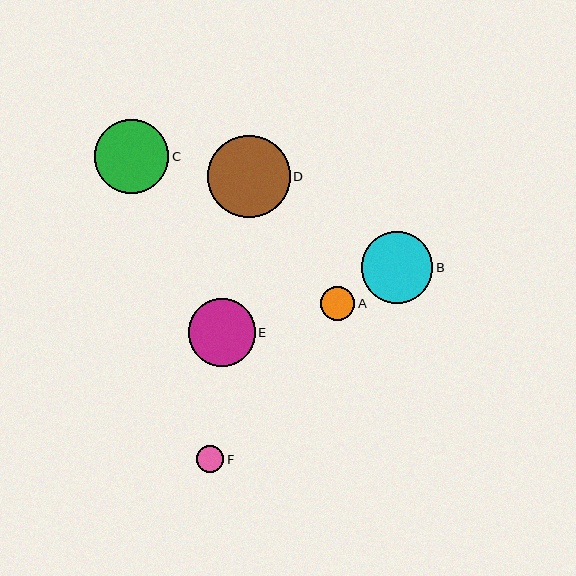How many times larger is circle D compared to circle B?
Circle D is approximately 1.2 times the size of circle B.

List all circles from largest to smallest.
From largest to smallest: D, C, B, E, A, F.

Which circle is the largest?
Circle D is the largest with a size of approximately 83 pixels.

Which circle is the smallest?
Circle F is the smallest with a size of approximately 28 pixels.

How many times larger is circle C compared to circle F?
Circle C is approximately 2.7 times the size of circle F.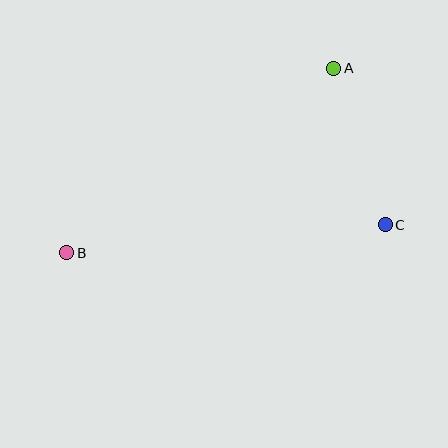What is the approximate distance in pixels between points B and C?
The distance between B and C is approximately 320 pixels.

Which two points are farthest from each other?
Points A and B are farthest from each other.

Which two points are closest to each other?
Points A and C are closest to each other.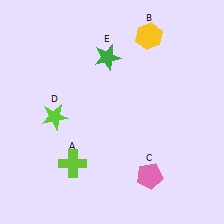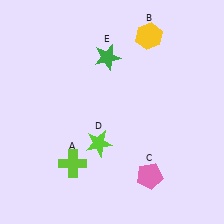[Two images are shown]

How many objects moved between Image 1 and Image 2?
1 object moved between the two images.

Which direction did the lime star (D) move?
The lime star (D) moved right.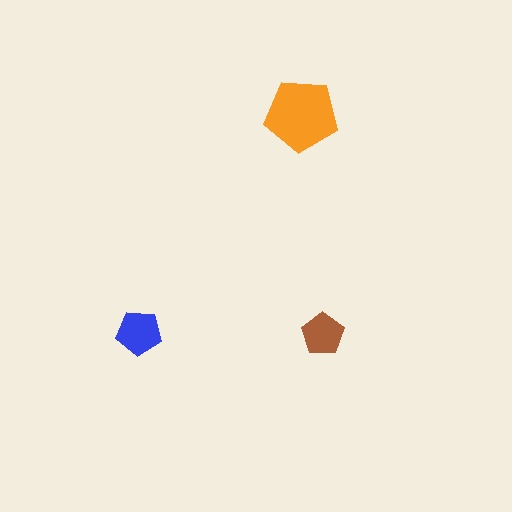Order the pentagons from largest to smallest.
the orange one, the blue one, the brown one.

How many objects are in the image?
There are 3 objects in the image.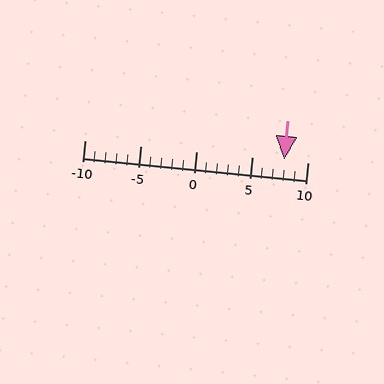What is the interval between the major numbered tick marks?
The major tick marks are spaced 5 units apart.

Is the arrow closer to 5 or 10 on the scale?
The arrow is closer to 10.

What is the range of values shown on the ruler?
The ruler shows values from -10 to 10.